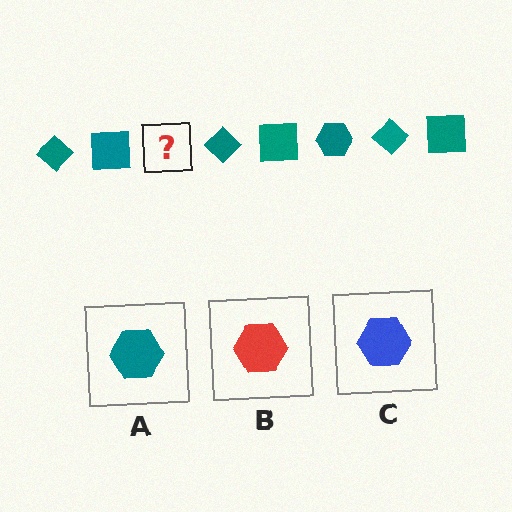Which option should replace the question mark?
Option A.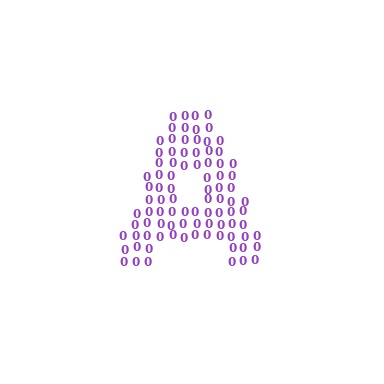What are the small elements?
The small elements are digit 0's.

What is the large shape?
The large shape is the letter A.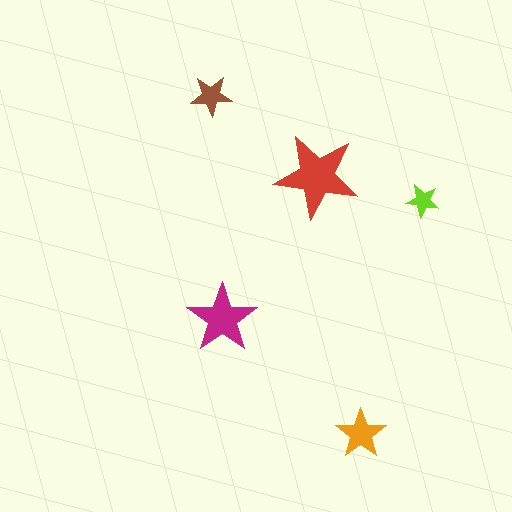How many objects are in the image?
There are 5 objects in the image.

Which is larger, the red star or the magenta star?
The red one.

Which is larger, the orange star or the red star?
The red one.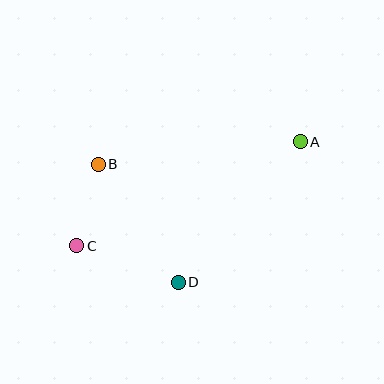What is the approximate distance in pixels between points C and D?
The distance between C and D is approximately 108 pixels.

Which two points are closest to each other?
Points B and C are closest to each other.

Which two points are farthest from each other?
Points A and C are farthest from each other.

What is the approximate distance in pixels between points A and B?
The distance between A and B is approximately 203 pixels.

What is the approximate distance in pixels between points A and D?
The distance between A and D is approximately 186 pixels.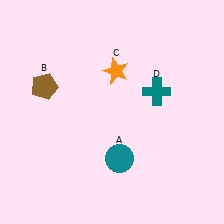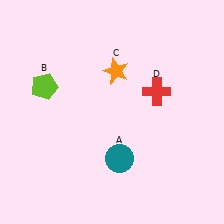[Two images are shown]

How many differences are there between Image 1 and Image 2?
There are 2 differences between the two images.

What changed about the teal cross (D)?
In Image 1, D is teal. In Image 2, it changed to red.